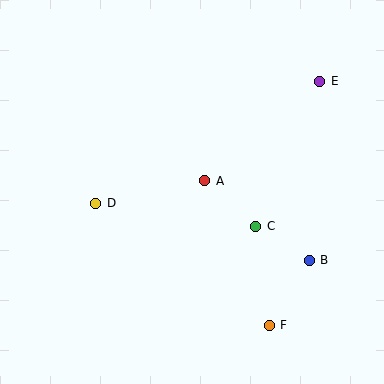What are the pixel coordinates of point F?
Point F is at (269, 325).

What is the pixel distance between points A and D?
The distance between A and D is 112 pixels.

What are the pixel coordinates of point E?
Point E is at (320, 81).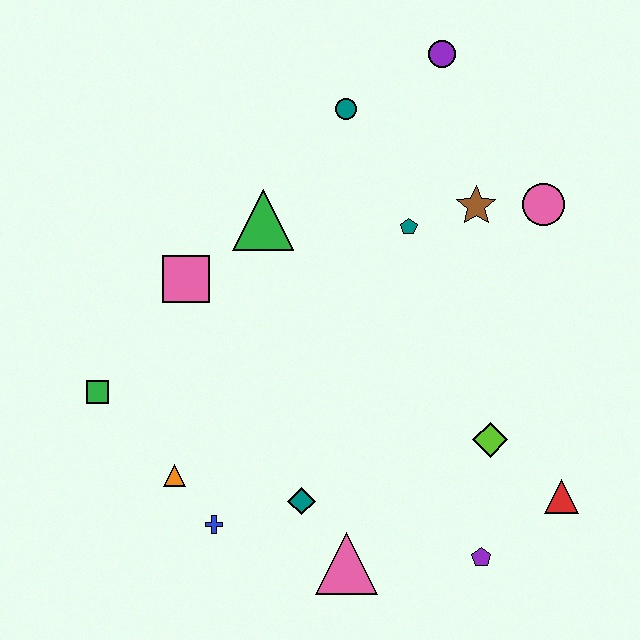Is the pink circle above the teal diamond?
Yes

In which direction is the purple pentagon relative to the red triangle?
The purple pentagon is to the left of the red triangle.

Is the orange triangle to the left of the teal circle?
Yes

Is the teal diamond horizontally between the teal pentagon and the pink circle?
No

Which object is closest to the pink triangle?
The teal diamond is closest to the pink triangle.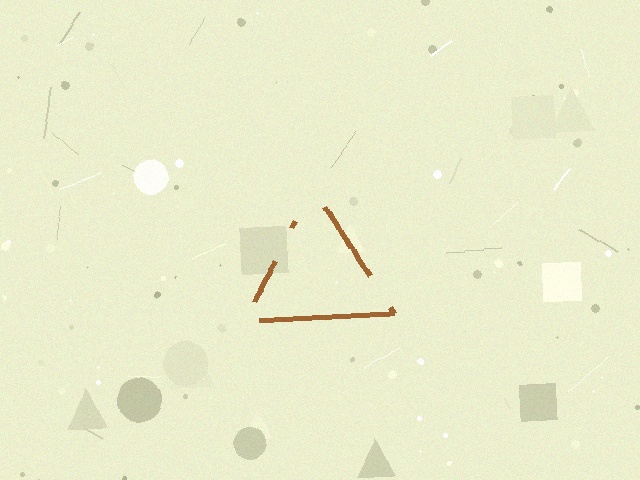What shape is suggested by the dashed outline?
The dashed outline suggests a triangle.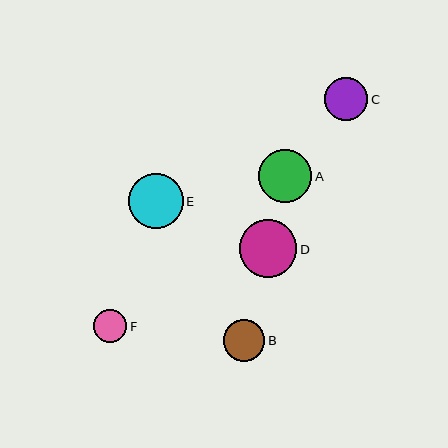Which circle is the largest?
Circle D is the largest with a size of approximately 57 pixels.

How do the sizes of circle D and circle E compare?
Circle D and circle E are approximately the same size.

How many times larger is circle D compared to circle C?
Circle D is approximately 1.3 times the size of circle C.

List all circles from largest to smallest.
From largest to smallest: D, E, A, C, B, F.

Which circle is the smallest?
Circle F is the smallest with a size of approximately 33 pixels.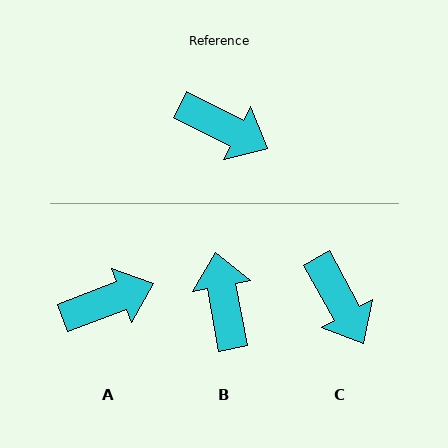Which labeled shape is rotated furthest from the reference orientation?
B, about 127 degrees away.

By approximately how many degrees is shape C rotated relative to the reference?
Approximately 34 degrees clockwise.